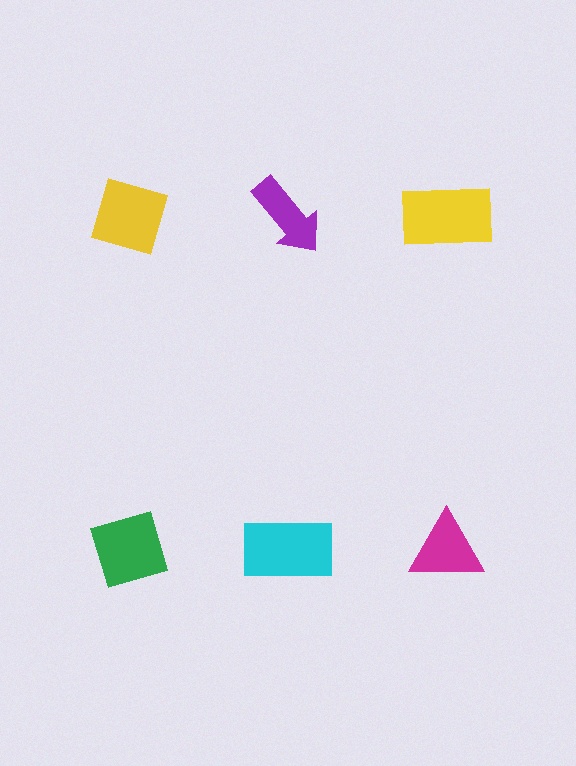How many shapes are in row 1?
3 shapes.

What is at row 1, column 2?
A purple arrow.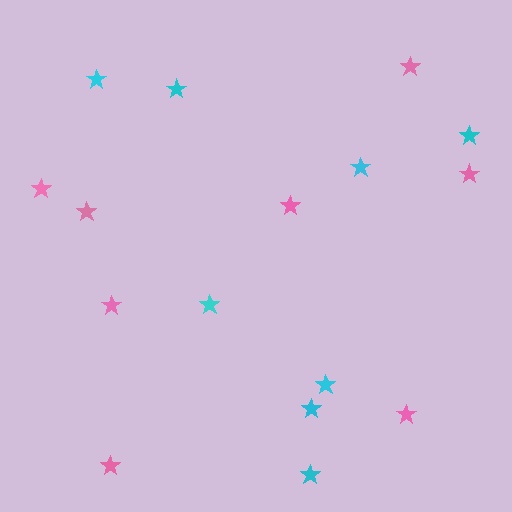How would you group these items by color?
There are 2 groups: one group of pink stars (8) and one group of cyan stars (8).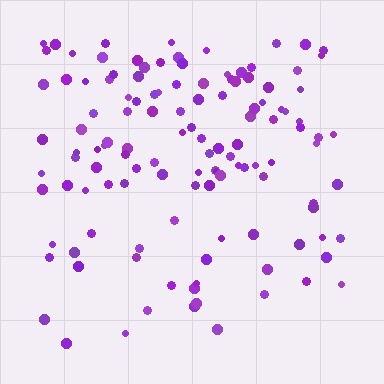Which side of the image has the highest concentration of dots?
The top.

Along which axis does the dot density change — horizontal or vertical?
Vertical.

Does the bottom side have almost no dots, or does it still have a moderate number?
Still a moderate number, just noticeably fewer than the top.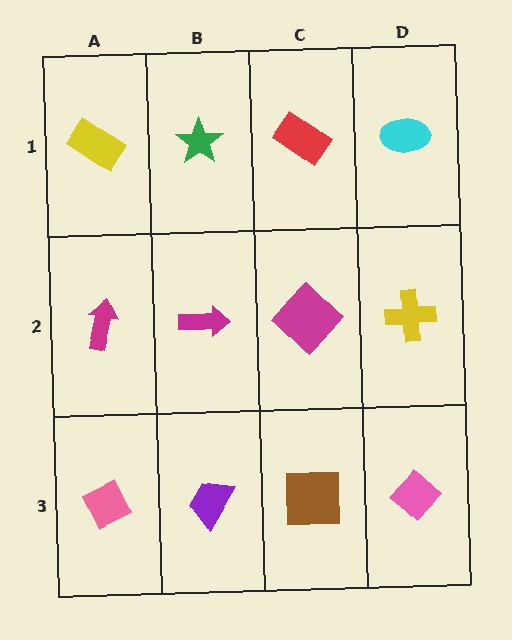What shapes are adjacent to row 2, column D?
A cyan ellipse (row 1, column D), a pink diamond (row 3, column D), a magenta diamond (row 2, column C).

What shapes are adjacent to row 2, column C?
A red rectangle (row 1, column C), a brown square (row 3, column C), a magenta arrow (row 2, column B), a yellow cross (row 2, column D).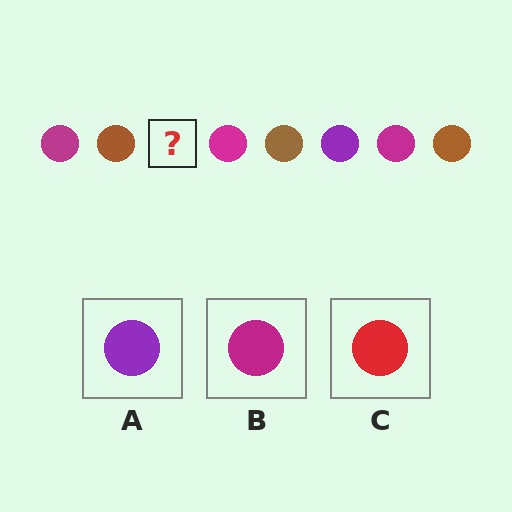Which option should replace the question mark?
Option A.